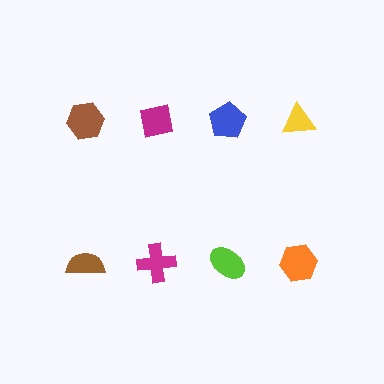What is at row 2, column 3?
A lime ellipse.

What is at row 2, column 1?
A brown semicircle.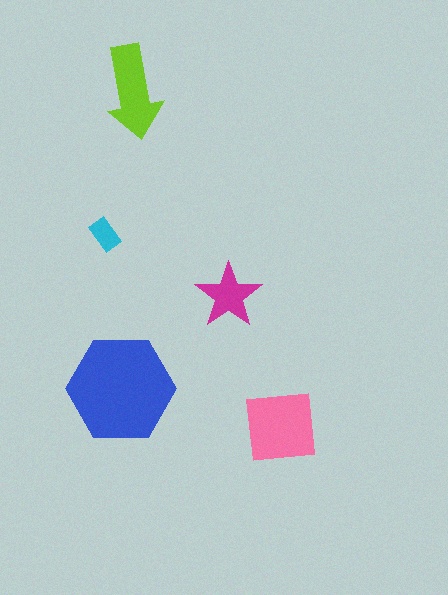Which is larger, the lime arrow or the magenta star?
The lime arrow.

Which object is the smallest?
The cyan rectangle.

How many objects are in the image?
There are 5 objects in the image.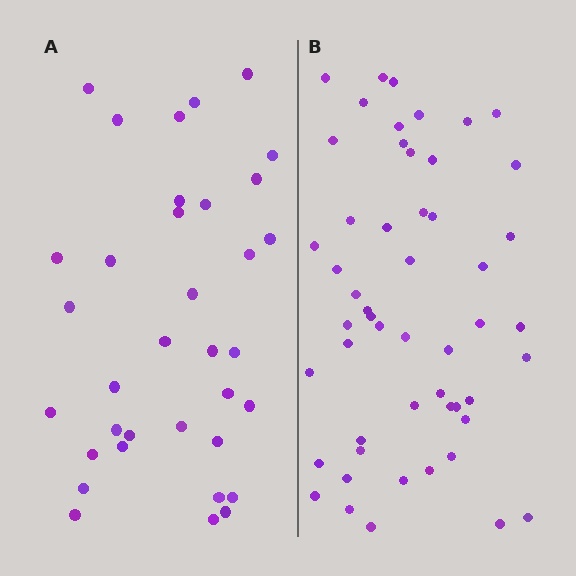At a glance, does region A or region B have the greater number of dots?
Region B (the right region) has more dots.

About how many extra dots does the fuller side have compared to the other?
Region B has approximately 15 more dots than region A.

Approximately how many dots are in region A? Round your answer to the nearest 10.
About 40 dots. (The exact count is 35, which rounds to 40.)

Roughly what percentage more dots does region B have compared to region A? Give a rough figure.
About 50% more.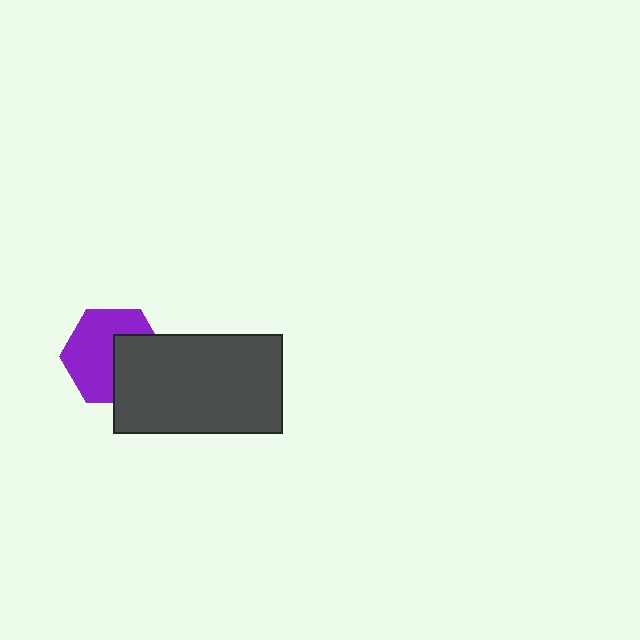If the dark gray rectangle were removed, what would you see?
You would see the complete purple hexagon.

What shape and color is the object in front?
The object in front is a dark gray rectangle.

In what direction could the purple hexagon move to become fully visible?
The purple hexagon could move toward the upper-left. That would shift it out from behind the dark gray rectangle entirely.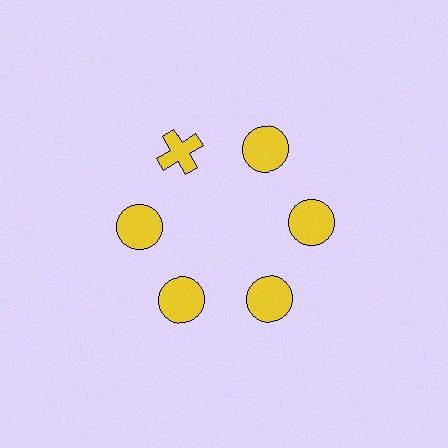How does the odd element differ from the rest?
It has a different shape: cross instead of circle.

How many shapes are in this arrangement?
There are 6 shapes arranged in a ring pattern.